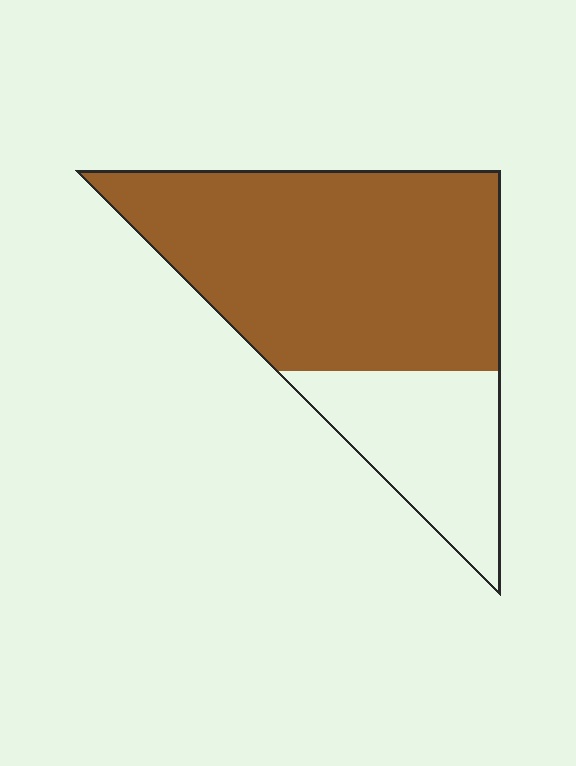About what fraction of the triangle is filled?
About three quarters (3/4).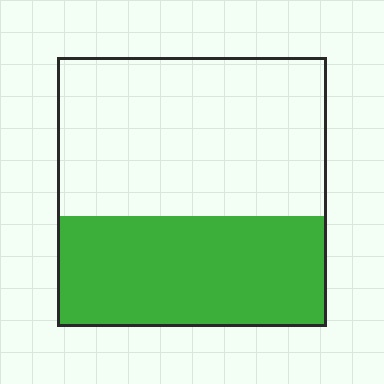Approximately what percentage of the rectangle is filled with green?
Approximately 40%.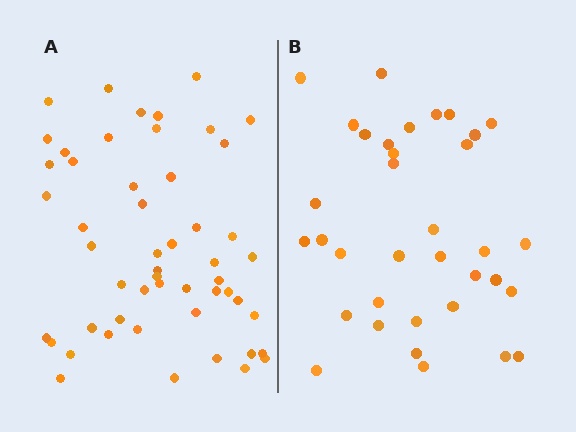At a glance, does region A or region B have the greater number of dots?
Region A (the left region) has more dots.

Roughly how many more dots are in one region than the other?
Region A has approximately 15 more dots than region B.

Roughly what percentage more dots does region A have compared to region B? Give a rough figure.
About 50% more.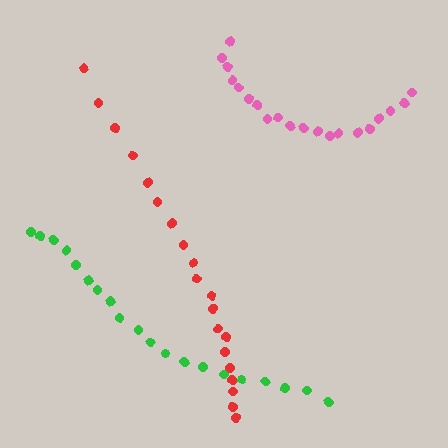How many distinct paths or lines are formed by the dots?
There are 3 distinct paths.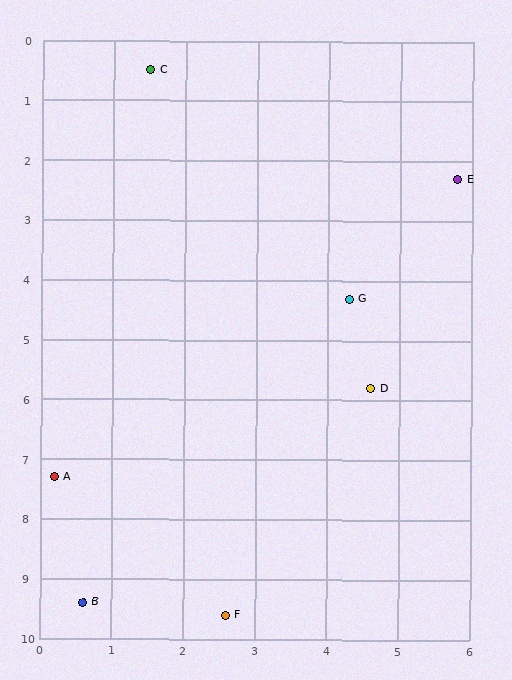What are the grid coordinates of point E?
Point E is at approximately (5.8, 2.3).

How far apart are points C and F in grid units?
Points C and F are about 9.2 grid units apart.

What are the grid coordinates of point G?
Point G is at approximately (4.3, 4.3).